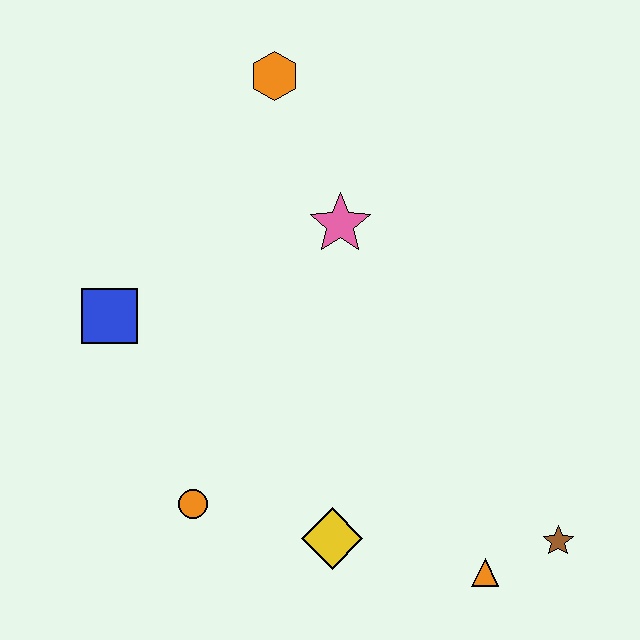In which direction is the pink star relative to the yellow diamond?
The pink star is above the yellow diamond.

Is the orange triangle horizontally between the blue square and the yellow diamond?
No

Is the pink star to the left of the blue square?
No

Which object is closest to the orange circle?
The yellow diamond is closest to the orange circle.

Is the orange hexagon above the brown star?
Yes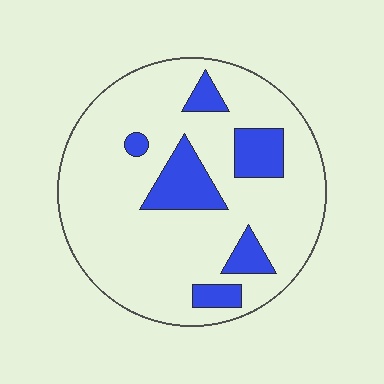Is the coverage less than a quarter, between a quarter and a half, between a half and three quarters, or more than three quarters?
Less than a quarter.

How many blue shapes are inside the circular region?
6.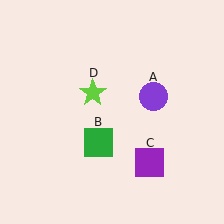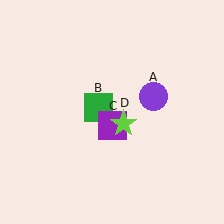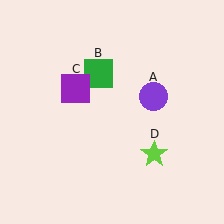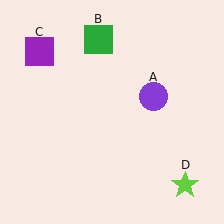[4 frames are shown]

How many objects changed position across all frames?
3 objects changed position: green square (object B), purple square (object C), lime star (object D).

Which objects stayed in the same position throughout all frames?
Purple circle (object A) remained stationary.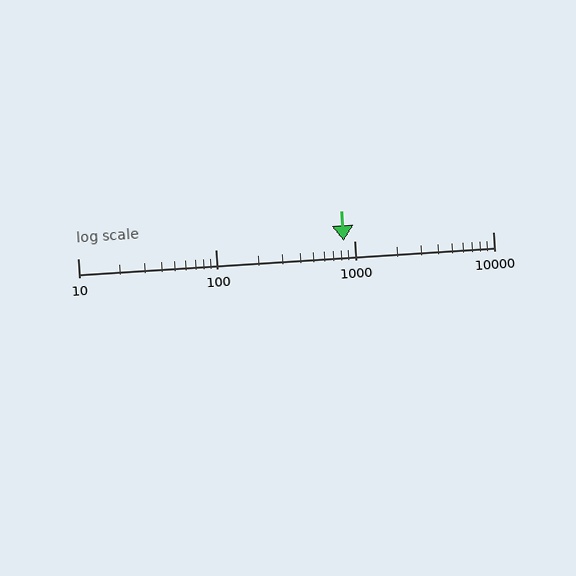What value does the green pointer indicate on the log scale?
The pointer indicates approximately 840.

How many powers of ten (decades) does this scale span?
The scale spans 3 decades, from 10 to 10000.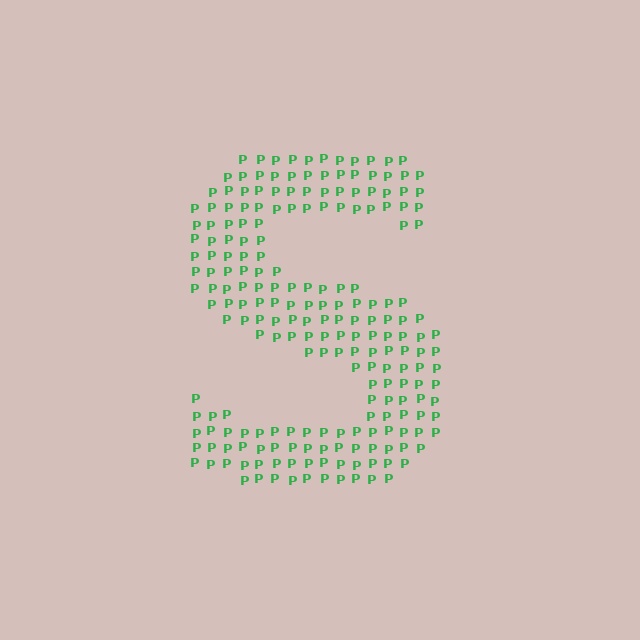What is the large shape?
The large shape is the letter S.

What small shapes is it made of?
It is made of small letter P's.